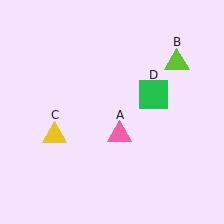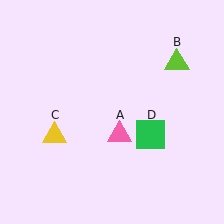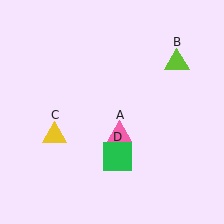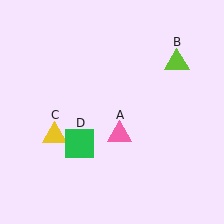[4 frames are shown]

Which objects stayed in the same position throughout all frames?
Pink triangle (object A) and lime triangle (object B) and yellow triangle (object C) remained stationary.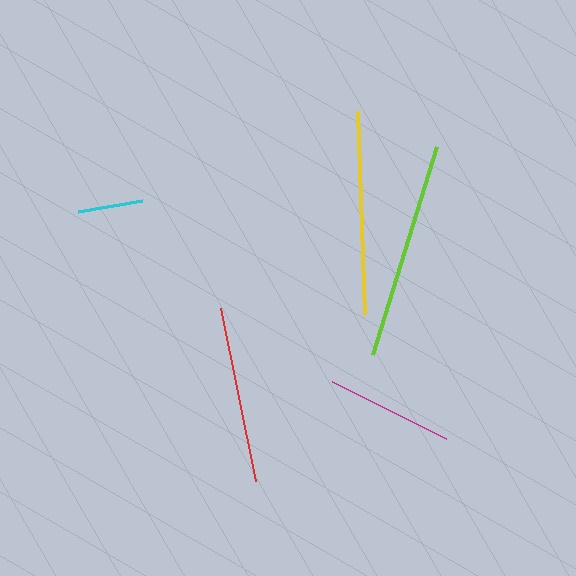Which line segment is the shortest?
The cyan line is the shortest at approximately 64 pixels.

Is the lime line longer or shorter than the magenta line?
The lime line is longer than the magenta line.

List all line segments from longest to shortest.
From longest to shortest: lime, yellow, red, magenta, cyan.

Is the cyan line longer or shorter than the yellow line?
The yellow line is longer than the cyan line.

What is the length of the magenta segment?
The magenta segment is approximately 127 pixels long.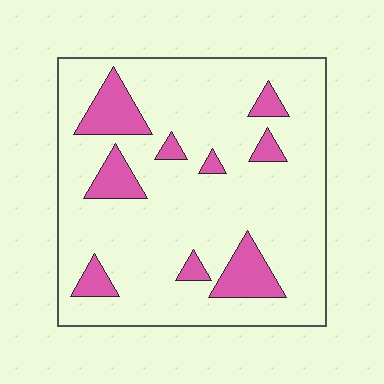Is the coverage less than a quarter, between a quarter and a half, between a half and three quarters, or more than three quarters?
Less than a quarter.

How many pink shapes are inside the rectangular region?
9.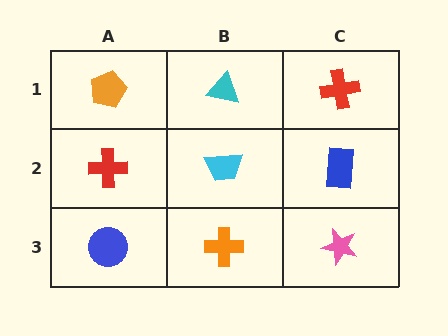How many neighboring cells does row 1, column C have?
2.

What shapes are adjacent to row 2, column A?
An orange pentagon (row 1, column A), a blue circle (row 3, column A), a cyan trapezoid (row 2, column B).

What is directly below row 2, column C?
A pink star.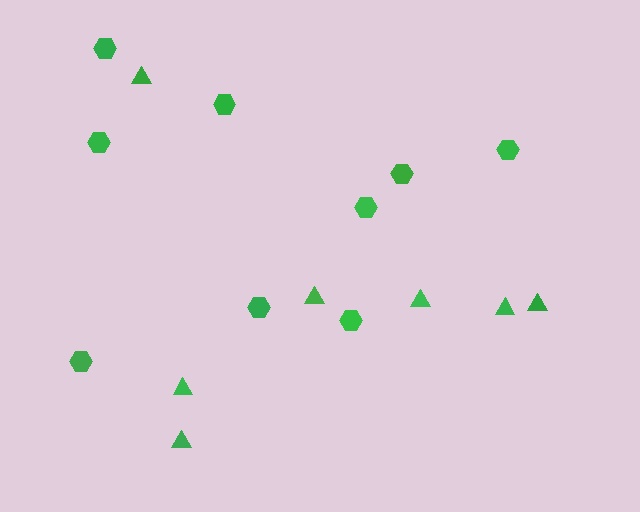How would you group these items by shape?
There are 2 groups: one group of triangles (7) and one group of hexagons (9).